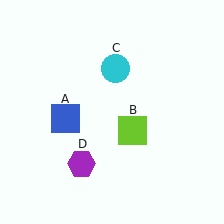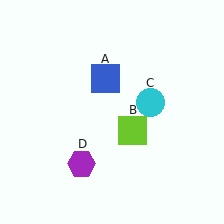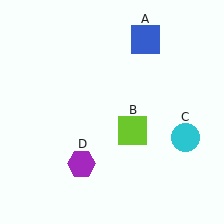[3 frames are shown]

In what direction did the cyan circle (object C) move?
The cyan circle (object C) moved down and to the right.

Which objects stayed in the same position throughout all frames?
Lime square (object B) and purple hexagon (object D) remained stationary.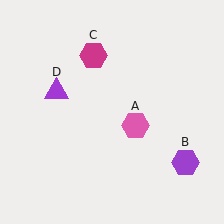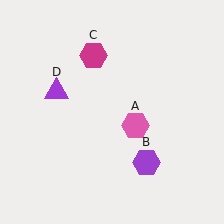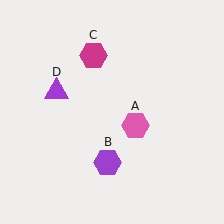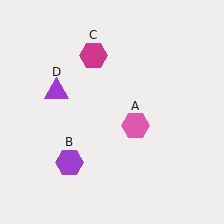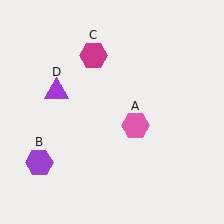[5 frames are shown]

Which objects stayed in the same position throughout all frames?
Pink hexagon (object A) and magenta hexagon (object C) and purple triangle (object D) remained stationary.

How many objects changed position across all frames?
1 object changed position: purple hexagon (object B).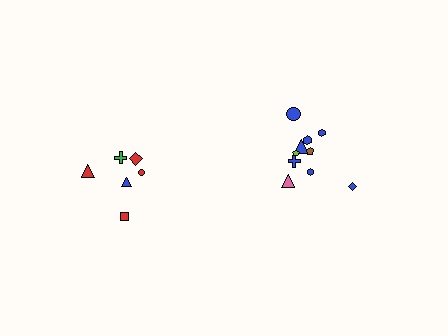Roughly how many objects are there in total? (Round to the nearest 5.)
Roughly 15 objects in total.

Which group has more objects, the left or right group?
The right group.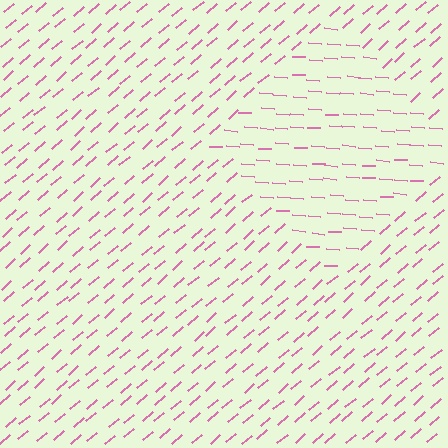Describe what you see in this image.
The image is filled with small pink line segments. A diamond region in the image has lines oriented differently from the surrounding lines, creating a visible texture boundary.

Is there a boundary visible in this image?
Yes, there is a texture boundary formed by a change in line orientation.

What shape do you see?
I see a diamond.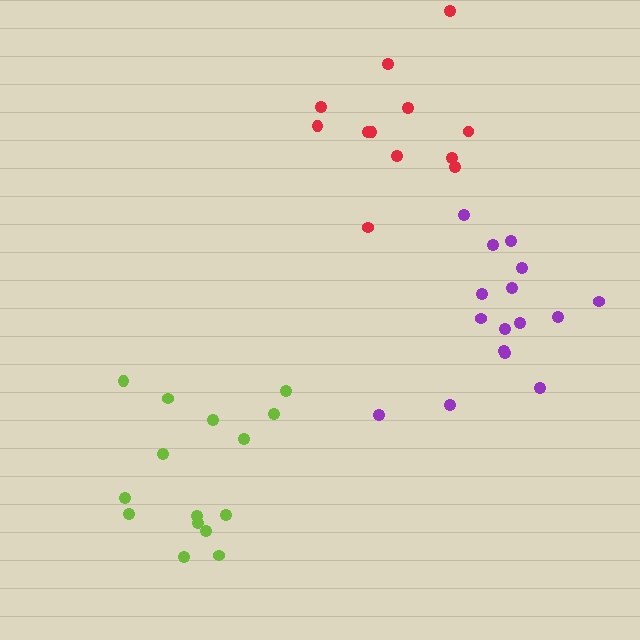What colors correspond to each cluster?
The clusters are colored: lime, red, purple.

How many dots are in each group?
Group 1: 15 dots, Group 2: 12 dots, Group 3: 16 dots (43 total).